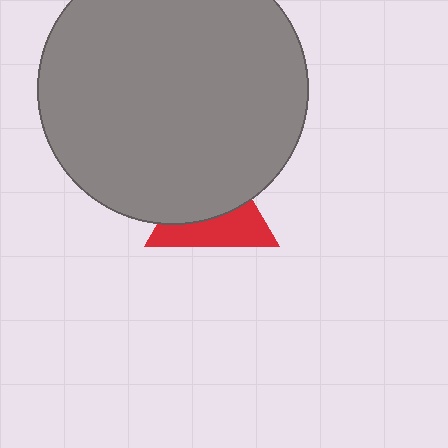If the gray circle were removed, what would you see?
You would see the complete red triangle.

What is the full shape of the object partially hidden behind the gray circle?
The partially hidden object is a red triangle.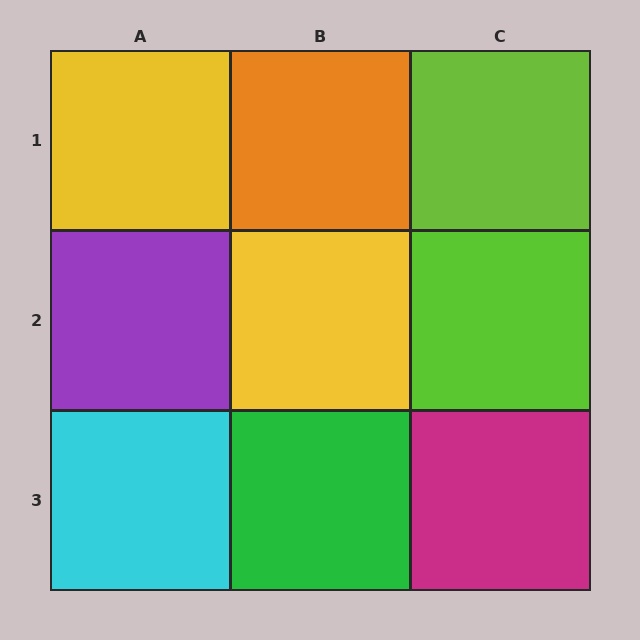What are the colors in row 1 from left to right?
Yellow, orange, lime.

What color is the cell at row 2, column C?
Lime.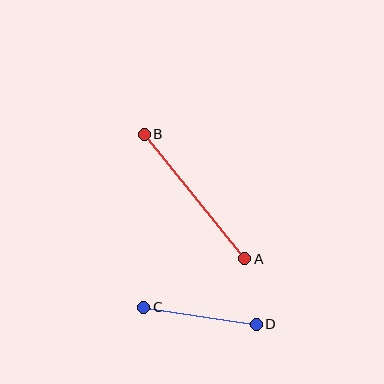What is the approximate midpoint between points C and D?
The midpoint is at approximately (200, 316) pixels.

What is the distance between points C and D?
The distance is approximately 114 pixels.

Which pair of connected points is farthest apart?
Points A and B are farthest apart.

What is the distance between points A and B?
The distance is approximately 160 pixels.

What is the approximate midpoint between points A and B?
The midpoint is at approximately (194, 196) pixels.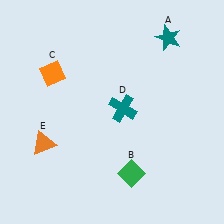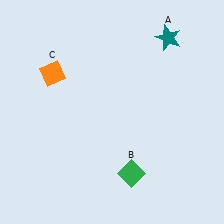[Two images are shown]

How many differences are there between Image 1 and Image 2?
There are 2 differences between the two images.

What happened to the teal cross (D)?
The teal cross (D) was removed in Image 2. It was in the top-right area of Image 1.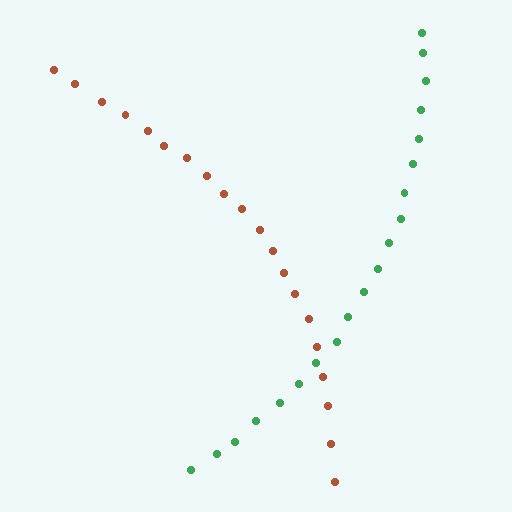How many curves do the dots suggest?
There are 2 distinct paths.